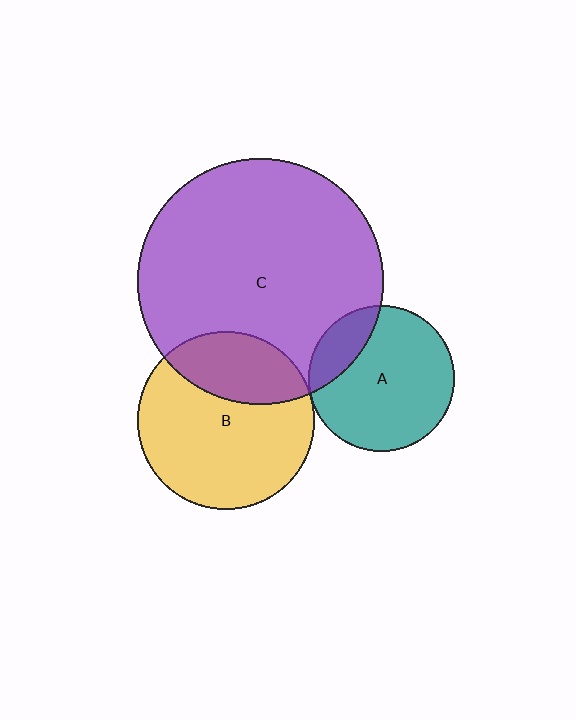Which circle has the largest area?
Circle C (purple).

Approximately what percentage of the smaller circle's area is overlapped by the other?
Approximately 5%.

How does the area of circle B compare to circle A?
Approximately 1.5 times.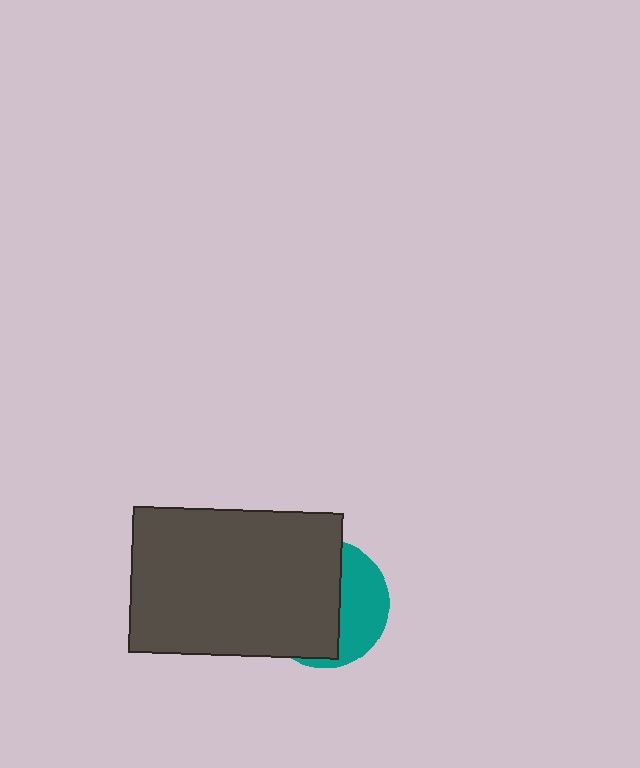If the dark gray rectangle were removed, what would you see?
You would see the complete teal circle.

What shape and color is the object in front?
The object in front is a dark gray rectangle.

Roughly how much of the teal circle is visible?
A small part of it is visible (roughly 37%).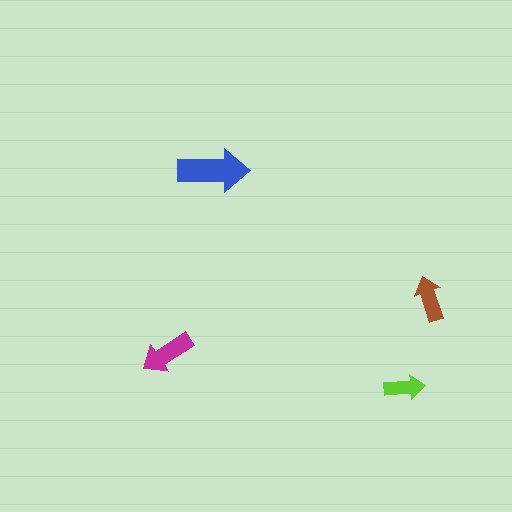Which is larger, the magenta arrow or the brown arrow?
The magenta one.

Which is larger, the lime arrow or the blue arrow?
The blue one.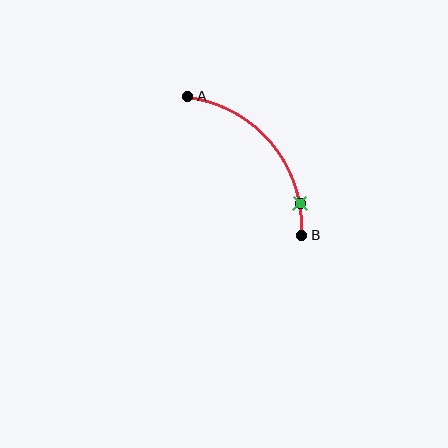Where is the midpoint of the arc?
The arc midpoint is the point on the curve farthest from the straight line joining A and B. It sits above and to the right of that line.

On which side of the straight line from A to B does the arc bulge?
The arc bulges above and to the right of the straight line connecting A and B.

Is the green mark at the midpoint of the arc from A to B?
No. The green mark lies on the arc but is closer to endpoint B. The arc midpoint would be at the point on the curve equidistant along the arc from both A and B.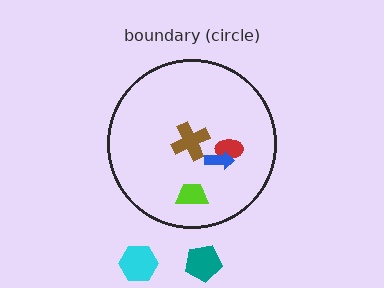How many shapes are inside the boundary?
4 inside, 2 outside.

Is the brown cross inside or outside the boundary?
Inside.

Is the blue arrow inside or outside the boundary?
Inside.